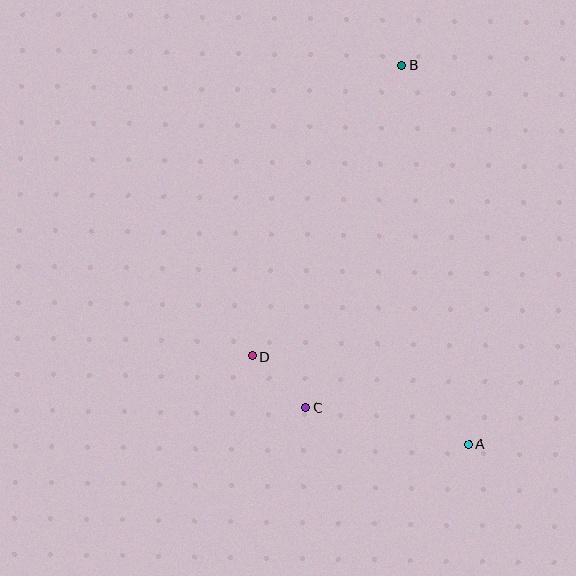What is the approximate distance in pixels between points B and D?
The distance between B and D is approximately 327 pixels.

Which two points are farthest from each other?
Points A and B are farthest from each other.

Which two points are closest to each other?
Points C and D are closest to each other.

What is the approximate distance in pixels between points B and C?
The distance between B and C is approximately 356 pixels.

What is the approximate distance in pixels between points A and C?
The distance between A and C is approximately 167 pixels.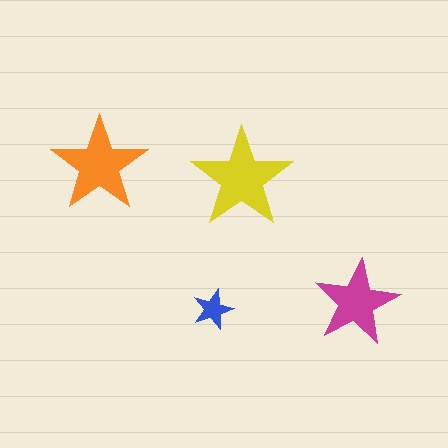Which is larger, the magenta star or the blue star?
The magenta one.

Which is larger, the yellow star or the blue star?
The yellow one.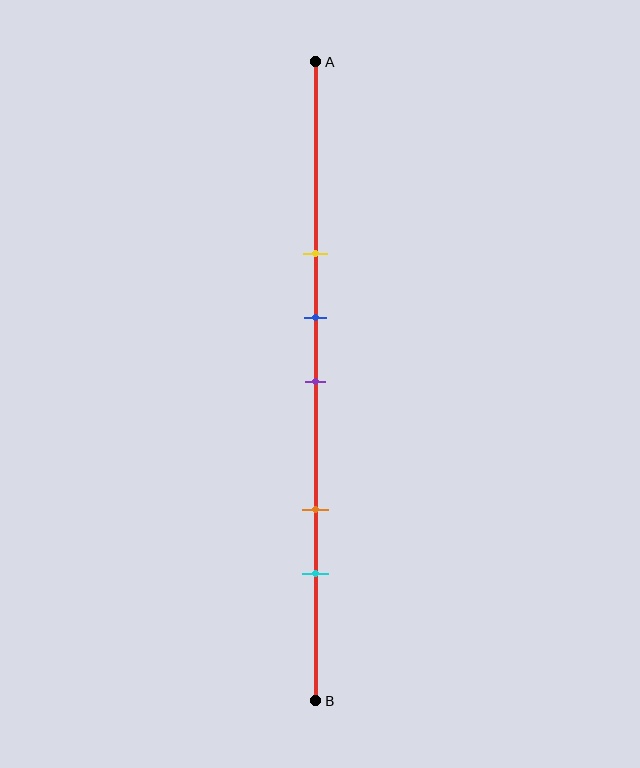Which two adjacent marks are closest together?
The blue and purple marks are the closest adjacent pair.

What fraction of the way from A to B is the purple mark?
The purple mark is approximately 50% (0.5) of the way from A to B.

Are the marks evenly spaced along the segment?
No, the marks are not evenly spaced.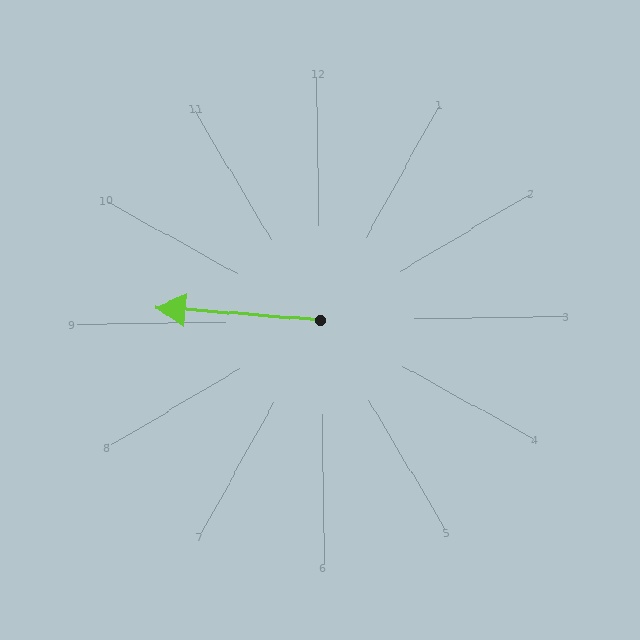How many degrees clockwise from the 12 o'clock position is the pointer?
Approximately 275 degrees.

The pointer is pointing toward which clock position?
Roughly 9 o'clock.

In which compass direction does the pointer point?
West.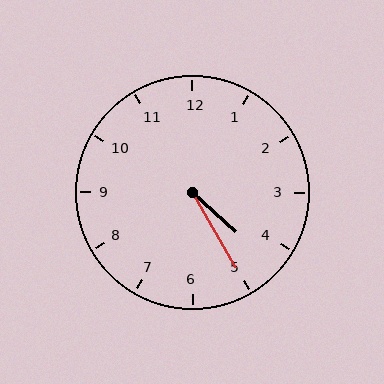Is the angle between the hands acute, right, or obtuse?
It is acute.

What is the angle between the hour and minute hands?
Approximately 18 degrees.